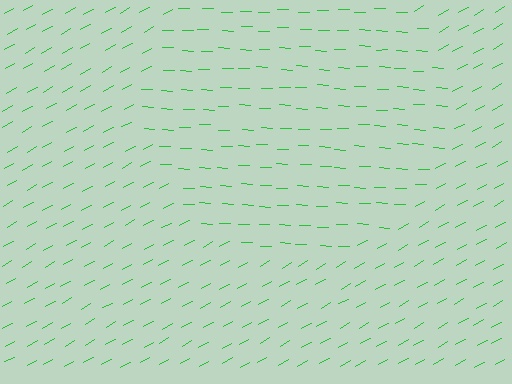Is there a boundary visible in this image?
Yes, there is a texture boundary formed by a change in line orientation.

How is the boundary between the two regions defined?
The boundary is defined purely by a change in line orientation (approximately 31 degrees difference). All lines are the same color and thickness.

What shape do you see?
I see a circle.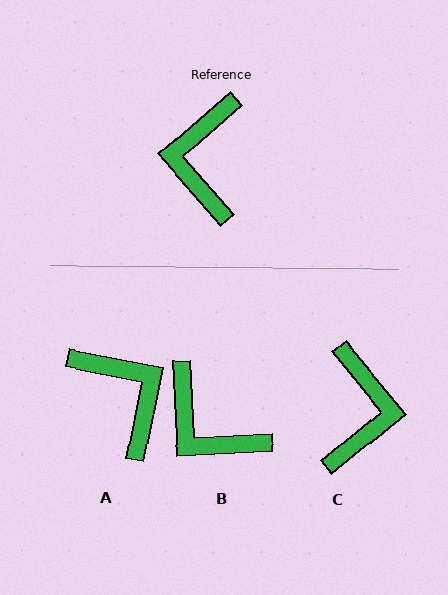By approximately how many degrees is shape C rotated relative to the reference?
Approximately 178 degrees counter-clockwise.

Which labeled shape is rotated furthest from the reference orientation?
C, about 178 degrees away.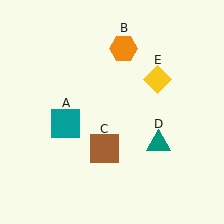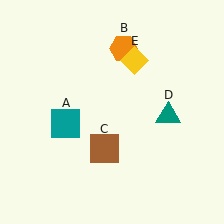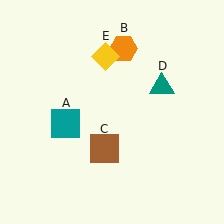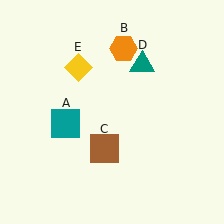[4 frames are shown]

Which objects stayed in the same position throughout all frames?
Teal square (object A) and orange hexagon (object B) and brown square (object C) remained stationary.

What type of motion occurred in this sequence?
The teal triangle (object D), yellow diamond (object E) rotated counterclockwise around the center of the scene.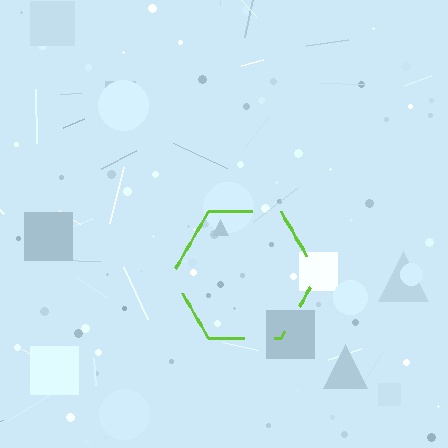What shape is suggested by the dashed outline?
The dashed outline suggests a hexagon.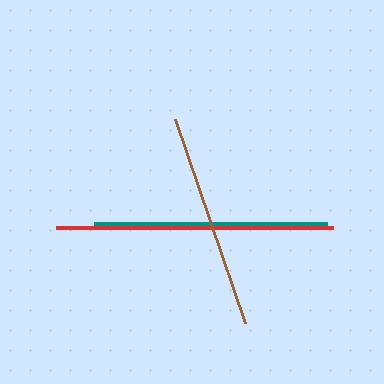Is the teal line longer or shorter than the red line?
The red line is longer than the teal line.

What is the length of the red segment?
The red segment is approximately 277 pixels long.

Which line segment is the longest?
The red line is the longest at approximately 277 pixels.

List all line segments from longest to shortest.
From longest to shortest: red, teal, brown.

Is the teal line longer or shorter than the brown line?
The teal line is longer than the brown line.